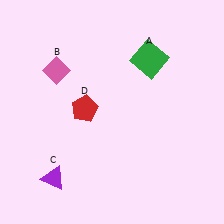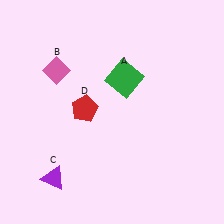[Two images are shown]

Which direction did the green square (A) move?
The green square (A) moved left.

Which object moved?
The green square (A) moved left.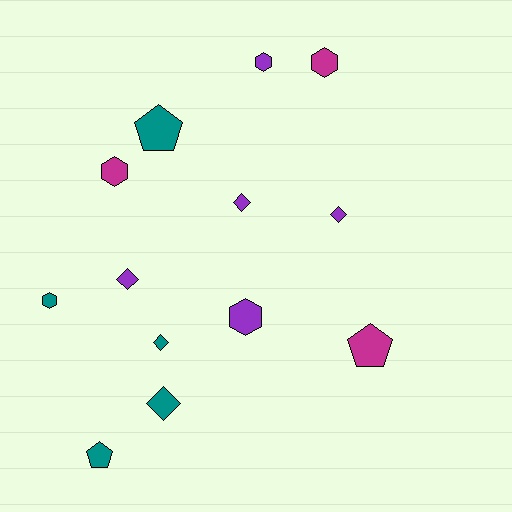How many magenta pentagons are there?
There is 1 magenta pentagon.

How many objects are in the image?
There are 13 objects.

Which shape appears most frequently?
Hexagon, with 5 objects.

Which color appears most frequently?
Purple, with 5 objects.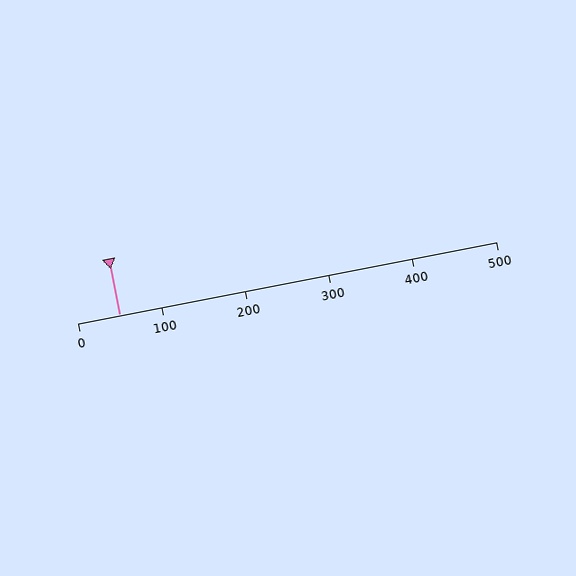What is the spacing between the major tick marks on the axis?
The major ticks are spaced 100 apart.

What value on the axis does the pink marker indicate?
The marker indicates approximately 50.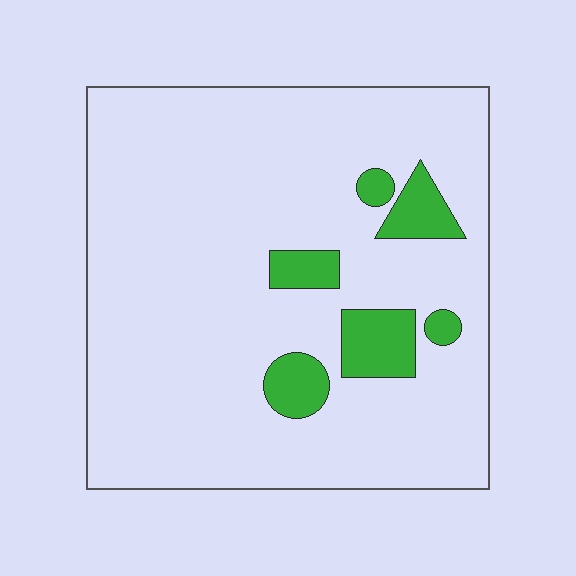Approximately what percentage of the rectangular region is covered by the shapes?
Approximately 10%.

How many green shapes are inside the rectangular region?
6.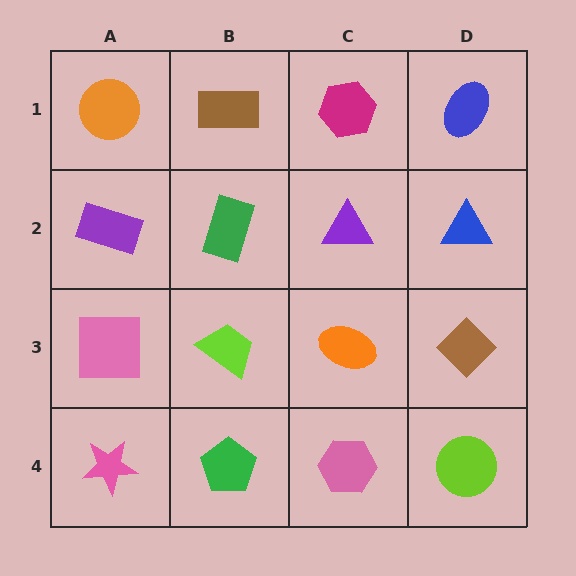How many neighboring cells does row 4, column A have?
2.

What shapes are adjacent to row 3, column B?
A green rectangle (row 2, column B), a green pentagon (row 4, column B), a pink square (row 3, column A), an orange ellipse (row 3, column C).